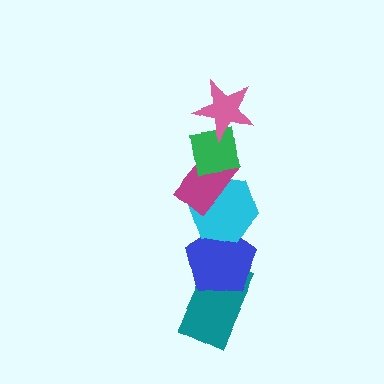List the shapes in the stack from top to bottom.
From top to bottom: the pink star, the green square, the magenta rectangle, the cyan hexagon, the blue pentagon, the teal rectangle.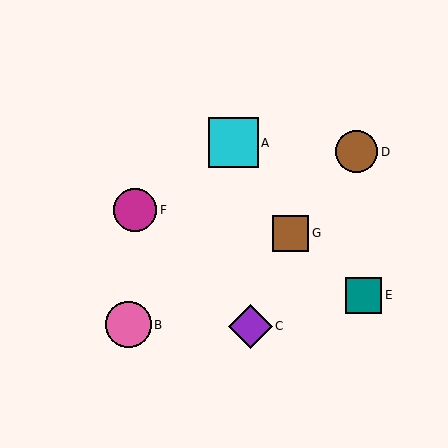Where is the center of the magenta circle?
The center of the magenta circle is at (135, 210).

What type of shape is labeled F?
Shape F is a magenta circle.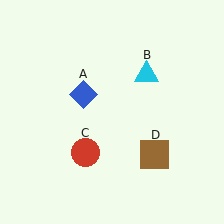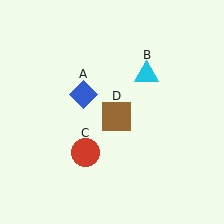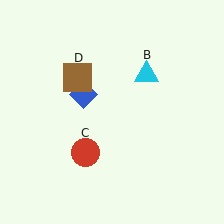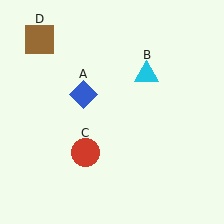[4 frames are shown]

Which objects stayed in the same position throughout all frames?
Blue diamond (object A) and cyan triangle (object B) and red circle (object C) remained stationary.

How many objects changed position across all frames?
1 object changed position: brown square (object D).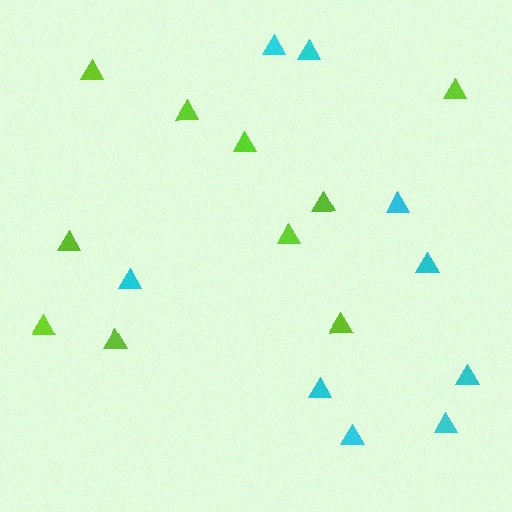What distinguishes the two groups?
There are 2 groups: one group of lime triangles (10) and one group of cyan triangles (9).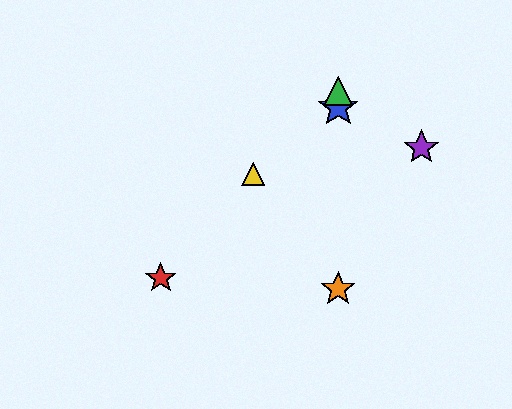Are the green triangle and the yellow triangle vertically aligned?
No, the green triangle is at x≈338 and the yellow triangle is at x≈253.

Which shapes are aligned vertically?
The blue star, the green triangle, the orange star are aligned vertically.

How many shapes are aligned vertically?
3 shapes (the blue star, the green triangle, the orange star) are aligned vertically.